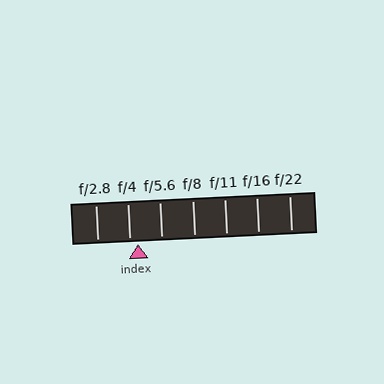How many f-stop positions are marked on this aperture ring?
There are 7 f-stop positions marked.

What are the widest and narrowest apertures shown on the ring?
The widest aperture shown is f/2.8 and the narrowest is f/22.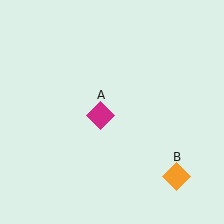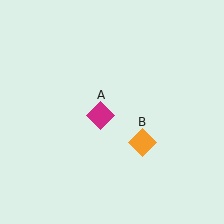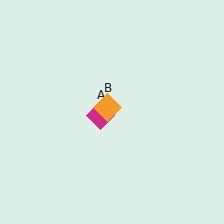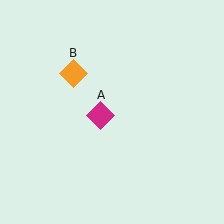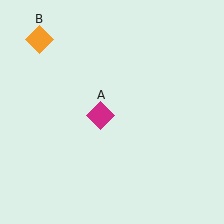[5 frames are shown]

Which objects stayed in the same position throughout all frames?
Magenta diamond (object A) remained stationary.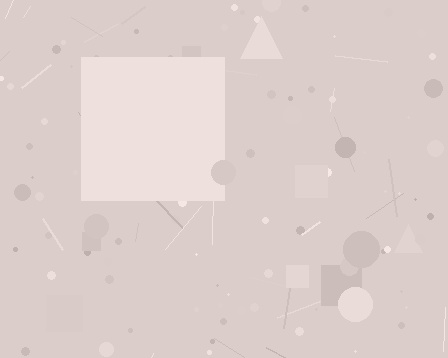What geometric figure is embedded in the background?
A square is embedded in the background.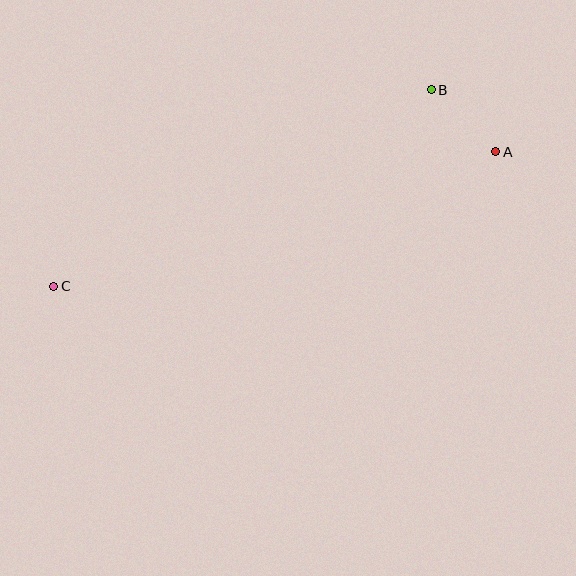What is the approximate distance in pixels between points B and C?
The distance between B and C is approximately 426 pixels.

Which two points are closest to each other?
Points A and B are closest to each other.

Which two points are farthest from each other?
Points A and C are farthest from each other.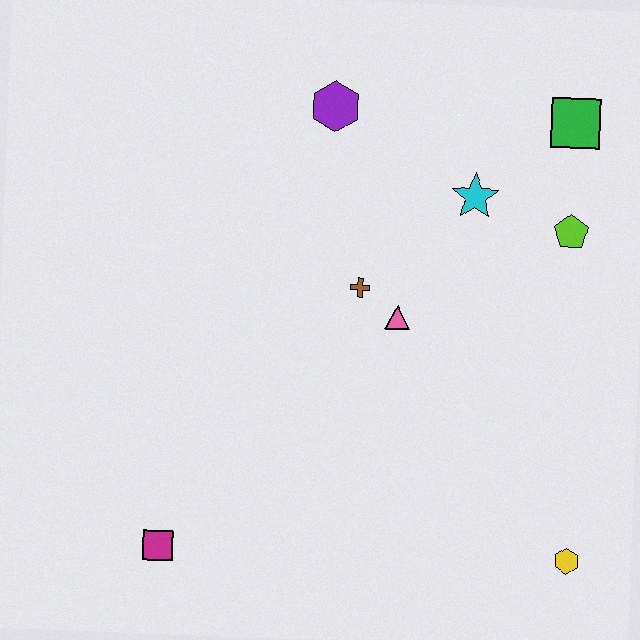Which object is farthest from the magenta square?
The green square is farthest from the magenta square.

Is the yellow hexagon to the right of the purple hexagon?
Yes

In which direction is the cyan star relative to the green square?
The cyan star is to the left of the green square.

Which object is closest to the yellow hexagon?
The pink triangle is closest to the yellow hexagon.